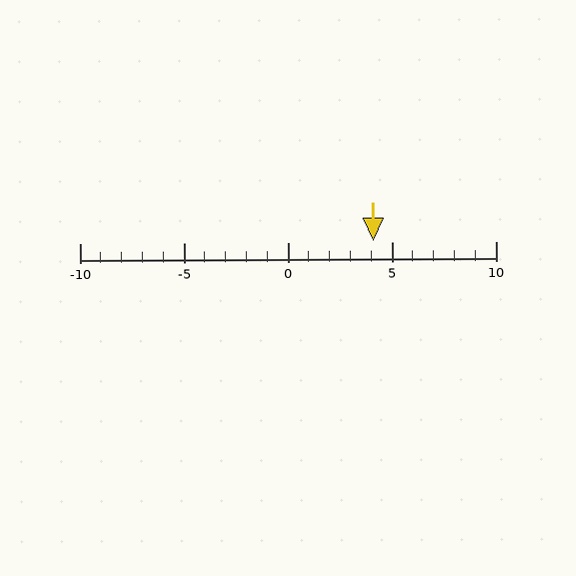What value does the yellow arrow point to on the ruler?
The yellow arrow points to approximately 4.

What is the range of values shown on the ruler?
The ruler shows values from -10 to 10.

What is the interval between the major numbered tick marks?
The major tick marks are spaced 5 units apart.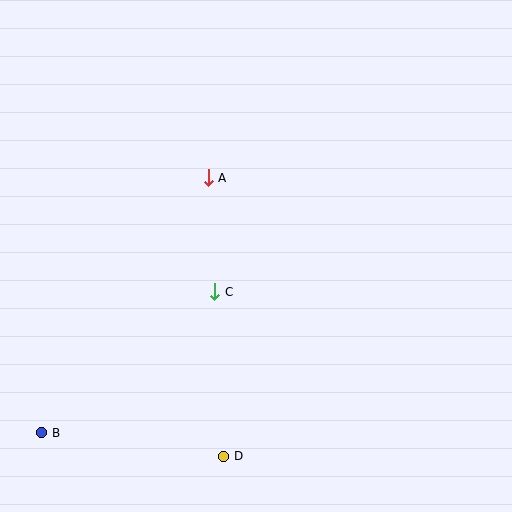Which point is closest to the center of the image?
Point C at (215, 292) is closest to the center.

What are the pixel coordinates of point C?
Point C is at (215, 292).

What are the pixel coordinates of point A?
Point A is at (208, 178).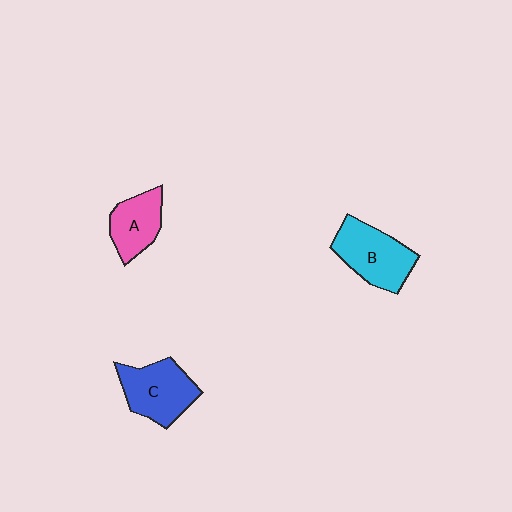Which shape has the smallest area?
Shape A (pink).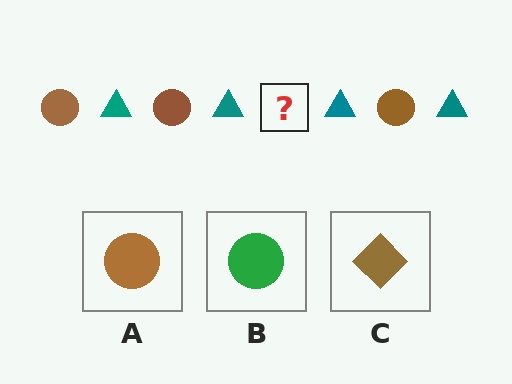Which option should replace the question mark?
Option A.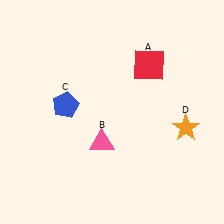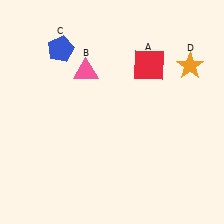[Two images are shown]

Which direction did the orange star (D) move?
The orange star (D) moved up.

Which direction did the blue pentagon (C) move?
The blue pentagon (C) moved up.